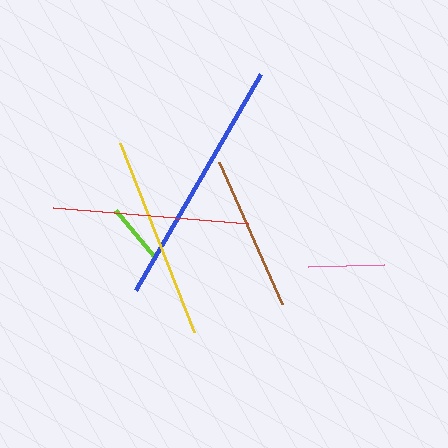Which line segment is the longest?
The blue line is the longest at approximately 250 pixels.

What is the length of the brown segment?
The brown segment is approximately 155 pixels long.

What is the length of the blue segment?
The blue segment is approximately 250 pixels long.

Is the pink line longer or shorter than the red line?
The red line is longer than the pink line.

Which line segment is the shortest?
The lime line is the shortest at approximately 61 pixels.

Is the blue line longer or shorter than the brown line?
The blue line is longer than the brown line.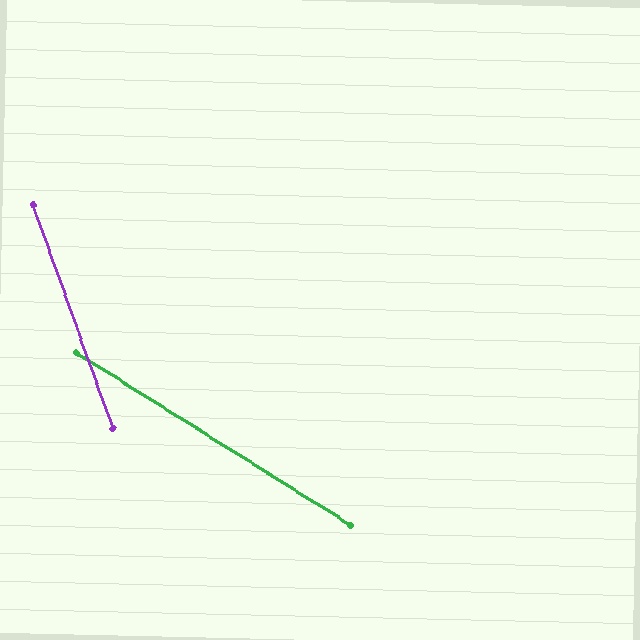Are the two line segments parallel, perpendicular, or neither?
Neither parallel nor perpendicular — they differ by about 38°.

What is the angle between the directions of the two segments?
Approximately 38 degrees.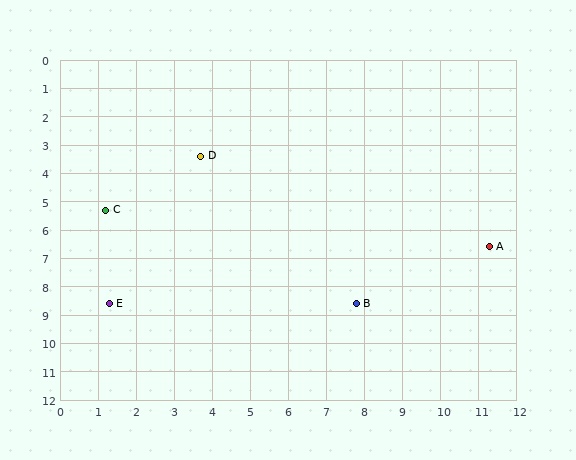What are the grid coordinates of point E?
Point E is at approximately (1.3, 8.6).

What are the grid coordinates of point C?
Point C is at approximately (1.2, 5.3).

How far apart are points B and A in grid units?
Points B and A are about 4.0 grid units apart.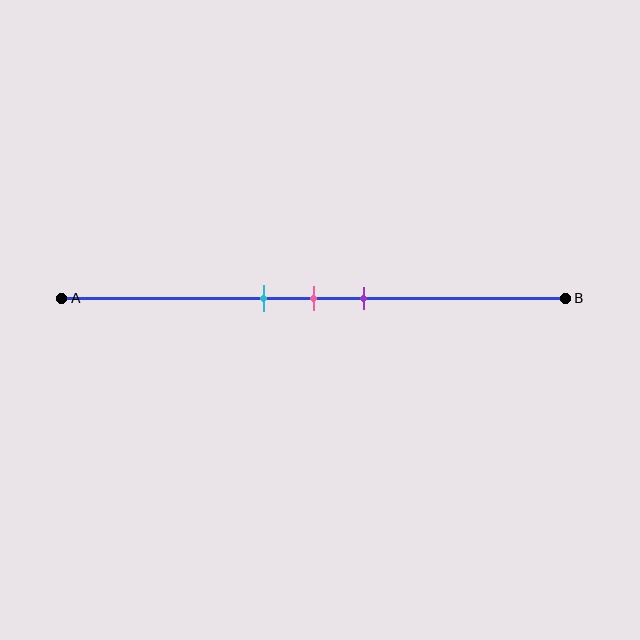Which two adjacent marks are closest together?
The cyan and pink marks are the closest adjacent pair.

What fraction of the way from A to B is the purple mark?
The purple mark is approximately 60% (0.6) of the way from A to B.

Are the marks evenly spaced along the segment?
Yes, the marks are approximately evenly spaced.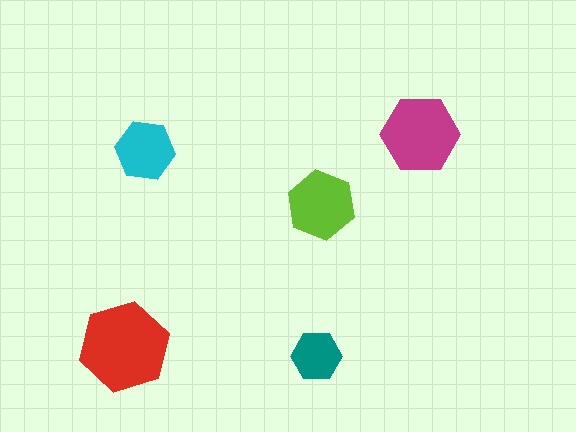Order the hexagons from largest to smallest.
the red one, the magenta one, the lime one, the cyan one, the teal one.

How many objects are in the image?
There are 5 objects in the image.